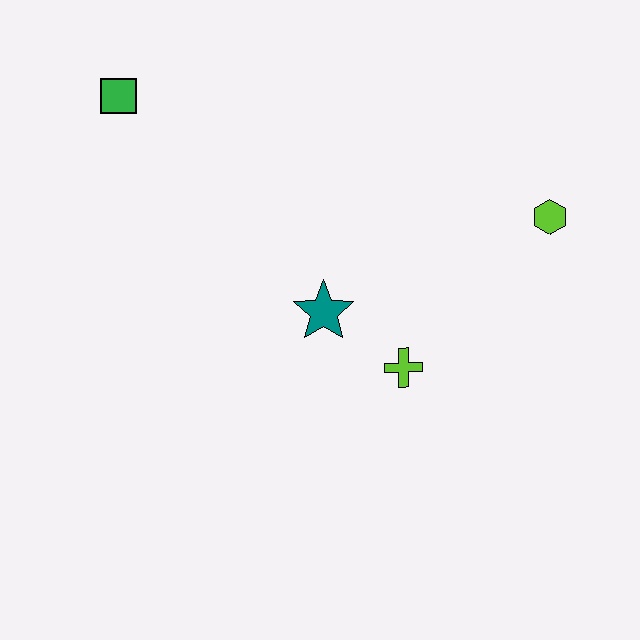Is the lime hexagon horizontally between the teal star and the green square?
No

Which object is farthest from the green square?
The lime hexagon is farthest from the green square.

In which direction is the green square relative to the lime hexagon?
The green square is to the left of the lime hexagon.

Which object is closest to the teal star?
The lime cross is closest to the teal star.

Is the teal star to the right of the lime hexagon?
No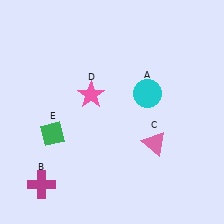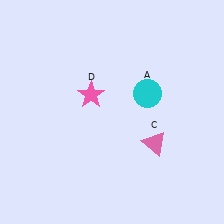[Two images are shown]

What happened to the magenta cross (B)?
The magenta cross (B) was removed in Image 2. It was in the bottom-left area of Image 1.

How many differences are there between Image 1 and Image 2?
There are 2 differences between the two images.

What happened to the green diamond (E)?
The green diamond (E) was removed in Image 2. It was in the bottom-left area of Image 1.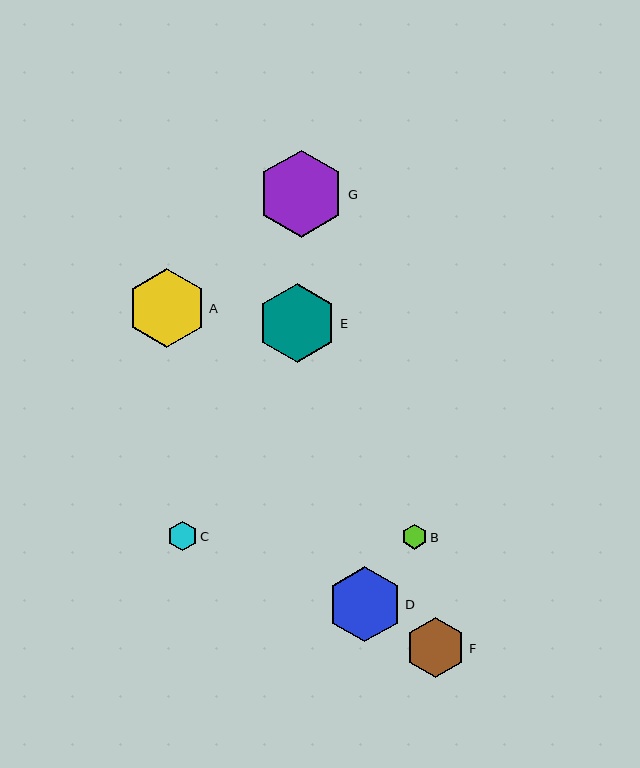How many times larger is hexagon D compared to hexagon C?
Hexagon D is approximately 2.6 times the size of hexagon C.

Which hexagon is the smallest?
Hexagon B is the smallest with a size of approximately 25 pixels.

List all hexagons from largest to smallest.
From largest to smallest: G, A, E, D, F, C, B.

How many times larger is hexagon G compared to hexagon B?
Hexagon G is approximately 3.5 times the size of hexagon B.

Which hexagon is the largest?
Hexagon G is the largest with a size of approximately 87 pixels.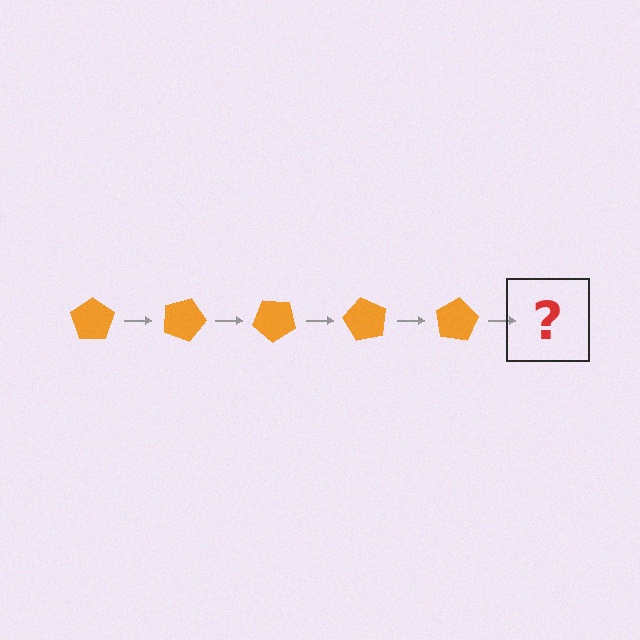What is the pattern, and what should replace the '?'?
The pattern is that the pentagon rotates 20 degrees each step. The '?' should be an orange pentagon rotated 100 degrees.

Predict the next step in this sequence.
The next step is an orange pentagon rotated 100 degrees.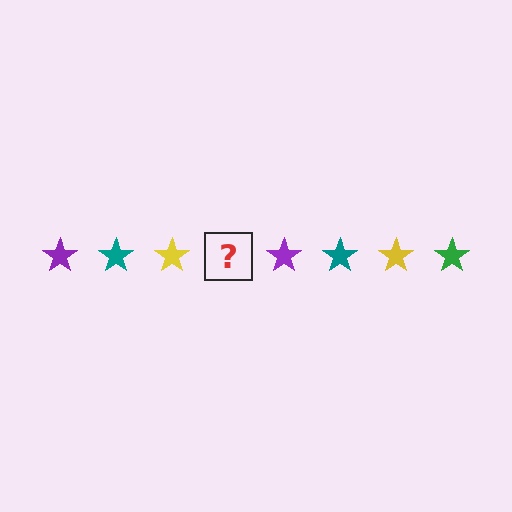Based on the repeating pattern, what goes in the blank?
The blank should be a green star.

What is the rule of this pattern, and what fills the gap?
The rule is that the pattern cycles through purple, teal, yellow, green stars. The gap should be filled with a green star.